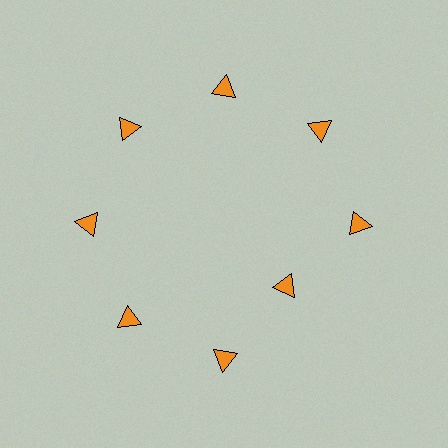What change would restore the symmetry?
The symmetry would be restored by moving it outward, back onto the ring so that all 8 triangles sit at equal angles and equal distance from the center.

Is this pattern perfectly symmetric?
No. The 8 orange triangles are arranged in a ring, but one element near the 4 o'clock position is pulled inward toward the center, breaking the 8-fold rotational symmetry.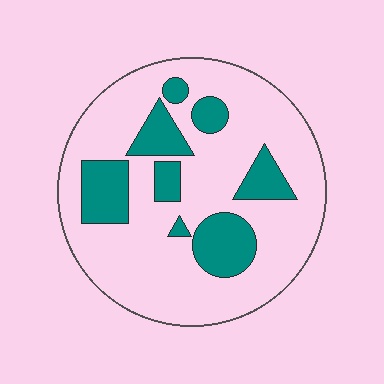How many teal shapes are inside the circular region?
8.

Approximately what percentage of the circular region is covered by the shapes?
Approximately 25%.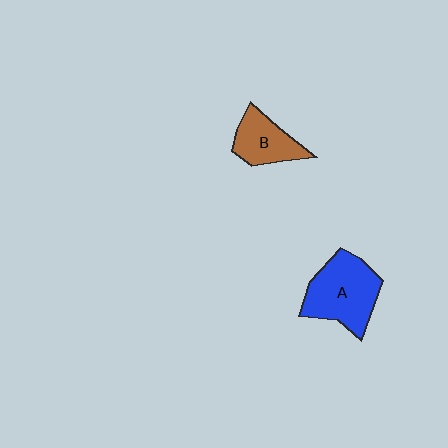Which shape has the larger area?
Shape A (blue).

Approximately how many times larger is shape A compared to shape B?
Approximately 1.6 times.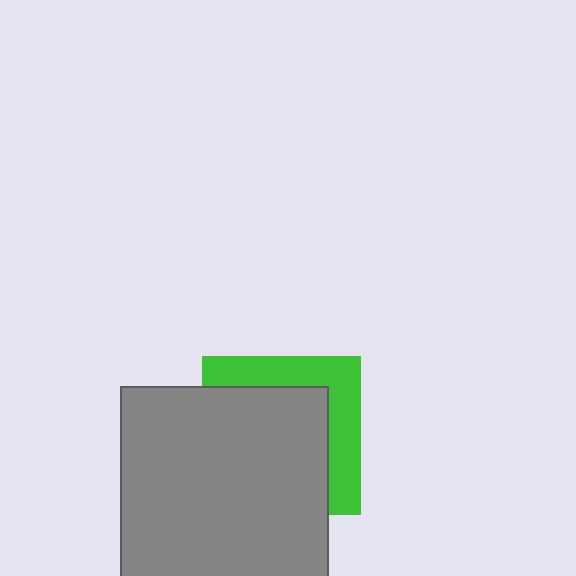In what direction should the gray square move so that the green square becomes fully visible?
The gray square should move toward the lower-left. That is the shortest direction to clear the overlap and leave the green square fully visible.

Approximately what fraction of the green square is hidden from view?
Roughly 65% of the green square is hidden behind the gray square.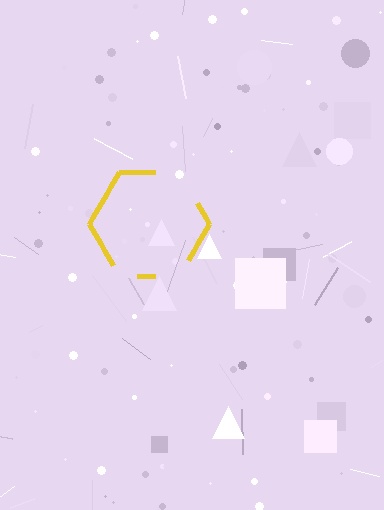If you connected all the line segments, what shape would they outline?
They would outline a hexagon.